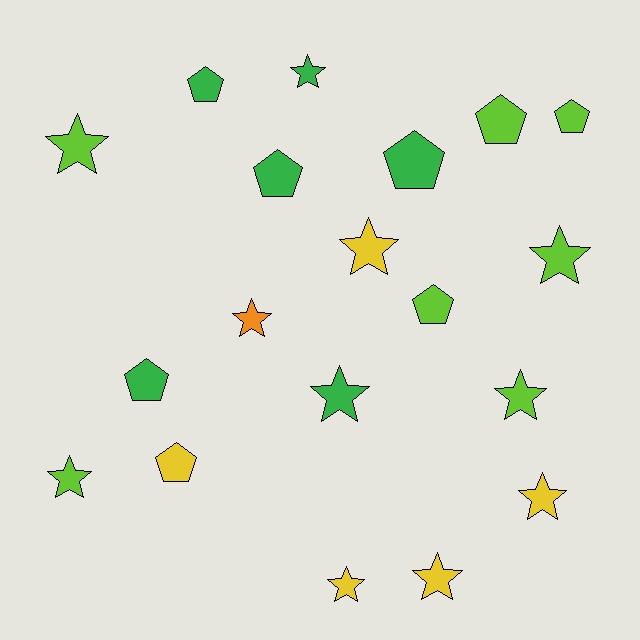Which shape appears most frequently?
Star, with 11 objects.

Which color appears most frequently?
Lime, with 7 objects.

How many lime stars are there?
There are 4 lime stars.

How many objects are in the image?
There are 19 objects.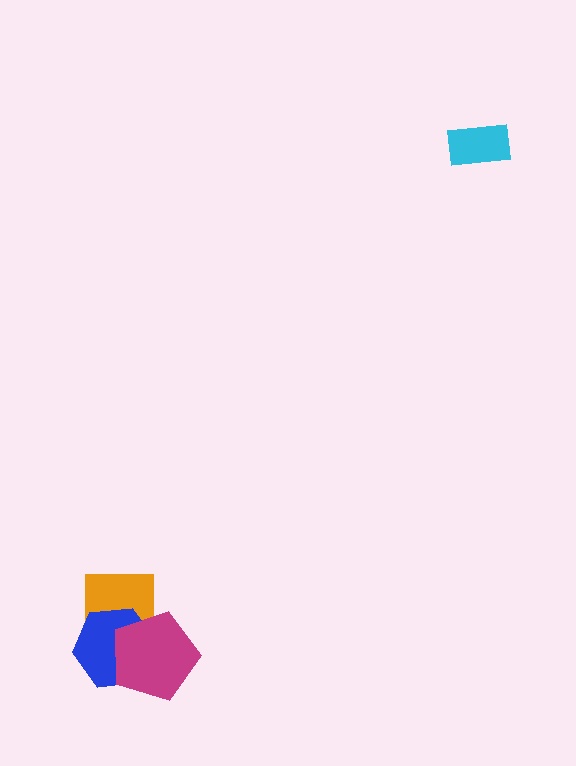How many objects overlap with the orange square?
2 objects overlap with the orange square.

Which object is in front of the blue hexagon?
The magenta pentagon is in front of the blue hexagon.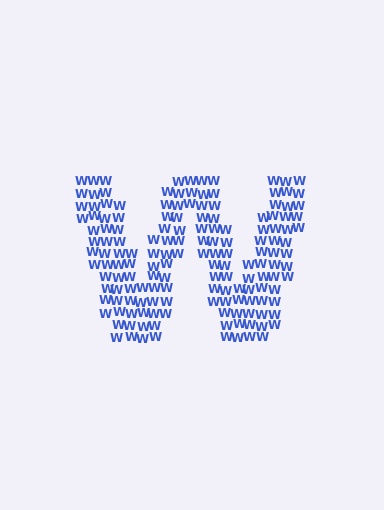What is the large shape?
The large shape is the letter W.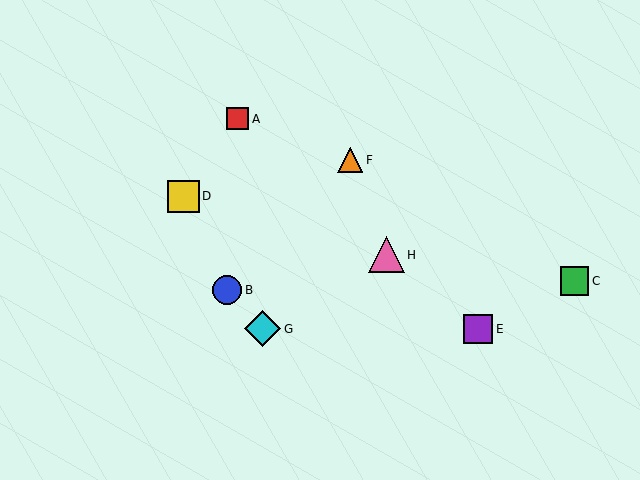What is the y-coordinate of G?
Object G is at y≈329.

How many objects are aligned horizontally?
2 objects (E, G) are aligned horizontally.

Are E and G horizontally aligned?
Yes, both are at y≈329.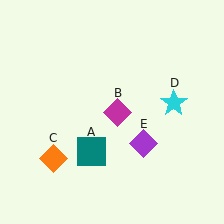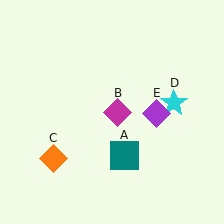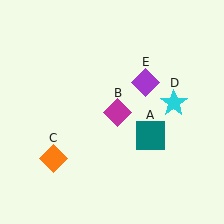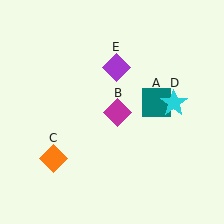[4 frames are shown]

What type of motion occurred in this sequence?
The teal square (object A), purple diamond (object E) rotated counterclockwise around the center of the scene.